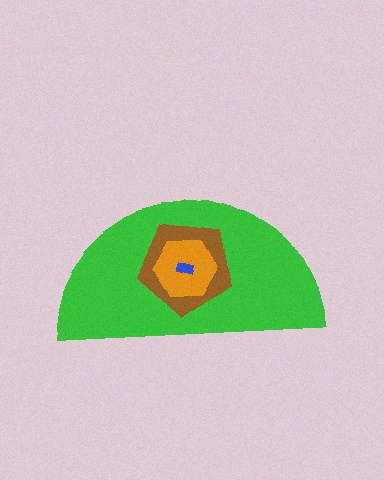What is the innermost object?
The blue rectangle.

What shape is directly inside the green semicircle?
The brown pentagon.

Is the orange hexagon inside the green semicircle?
Yes.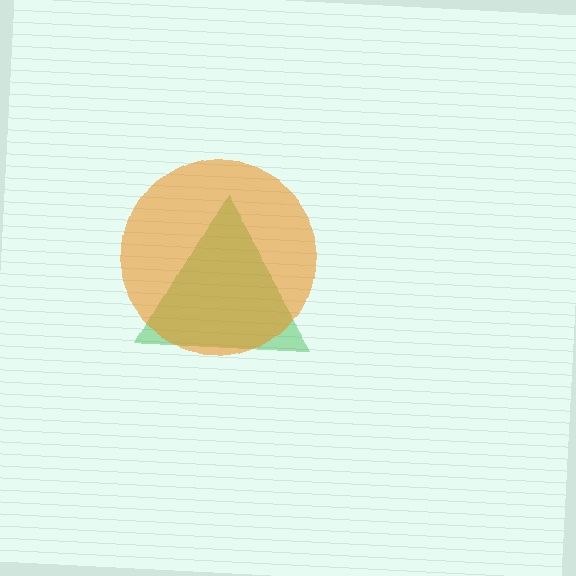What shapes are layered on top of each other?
The layered shapes are: a green triangle, an orange circle.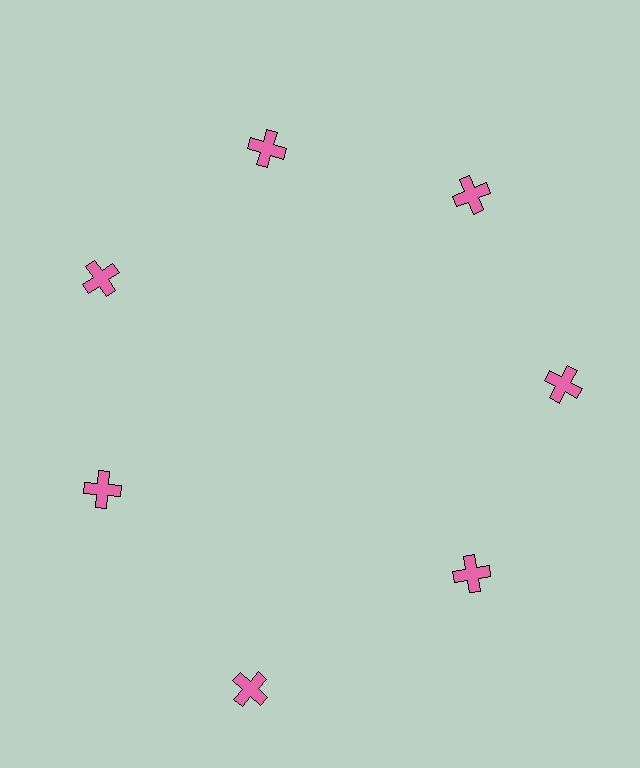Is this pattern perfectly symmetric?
No. The 7 pink crosses are arranged in a ring, but one element near the 6 o'clock position is pushed outward from the center, breaking the 7-fold rotational symmetry.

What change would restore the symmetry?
The symmetry would be restored by moving it inward, back onto the ring so that all 7 crosses sit at equal angles and equal distance from the center.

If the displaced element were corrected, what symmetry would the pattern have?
It would have 7-fold rotational symmetry — the pattern would map onto itself every 51 degrees.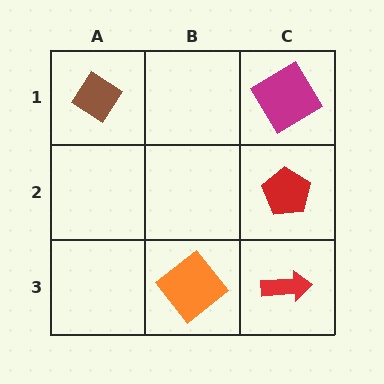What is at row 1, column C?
A magenta diamond.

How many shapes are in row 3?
2 shapes.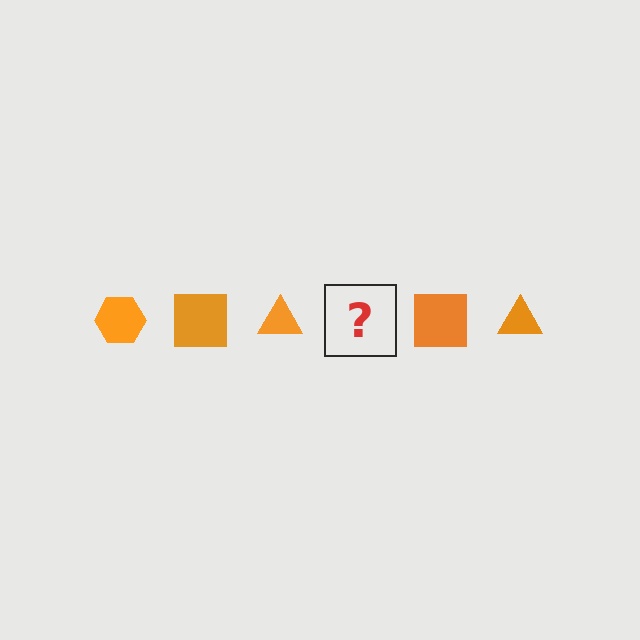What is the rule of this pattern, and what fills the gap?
The rule is that the pattern cycles through hexagon, square, triangle shapes in orange. The gap should be filled with an orange hexagon.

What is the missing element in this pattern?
The missing element is an orange hexagon.